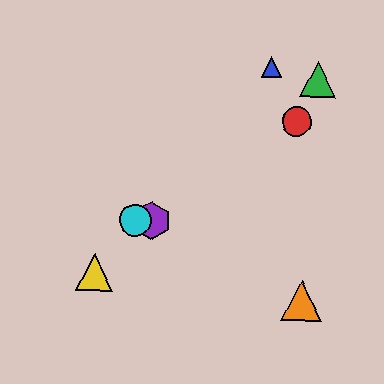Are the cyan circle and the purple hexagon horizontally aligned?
Yes, both are at y≈220.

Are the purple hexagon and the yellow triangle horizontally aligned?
No, the purple hexagon is at y≈221 and the yellow triangle is at y≈272.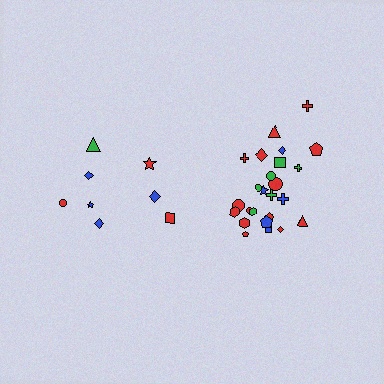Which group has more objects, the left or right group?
The right group.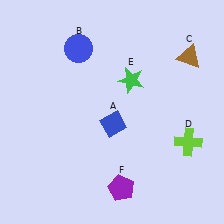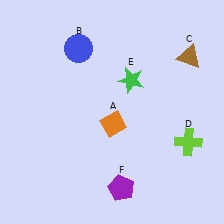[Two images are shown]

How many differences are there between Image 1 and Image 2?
There is 1 difference between the two images.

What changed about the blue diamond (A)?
In Image 1, A is blue. In Image 2, it changed to orange.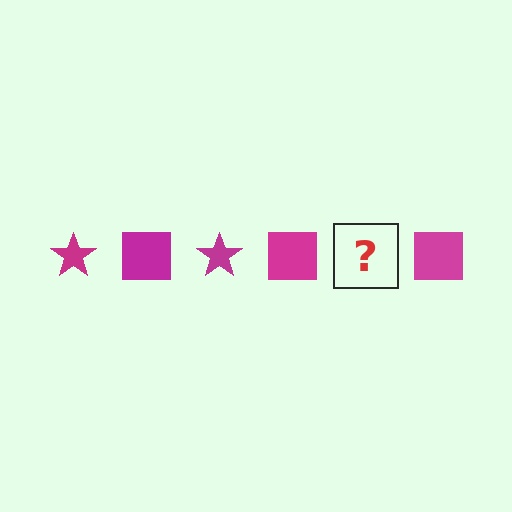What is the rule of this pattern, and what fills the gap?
The rule is that the pattern cycles through star, square shapes in magenta. The gap should be filled with a magenta star.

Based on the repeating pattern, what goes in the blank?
The blank should be a magenta star.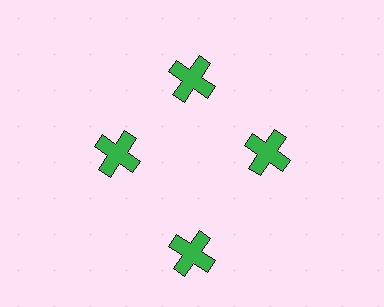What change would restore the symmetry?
The symmetry would be restored by moving it inward, back onto the ring so that all 4 crosses sit at equal angles and equal distance from the center.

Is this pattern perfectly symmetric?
No. The 4 green crosses are arranged in a ring, but one element near the 6 o'clock position is pushed outward from the center, breaking the 4-fold rotational symmetry.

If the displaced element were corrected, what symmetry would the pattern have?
It would have 4-fold rotational symmetry — the pattern would map onto itself every 90 degrees.